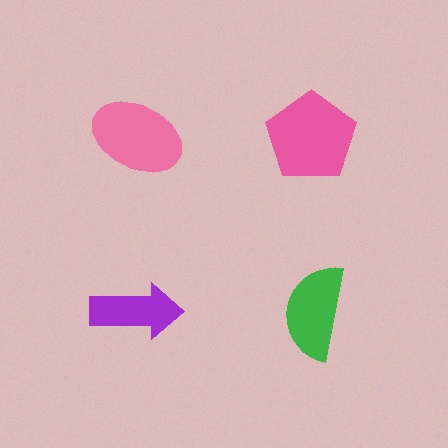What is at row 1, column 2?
A pink pentagon.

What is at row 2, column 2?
A green semicircle.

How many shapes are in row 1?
2 shapes.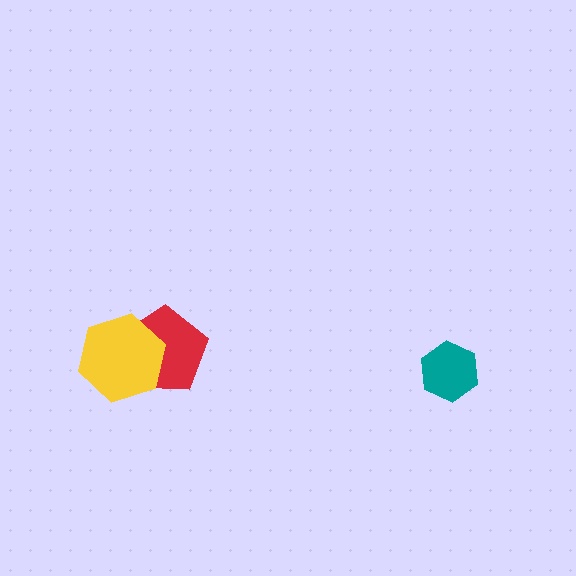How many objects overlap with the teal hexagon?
0 objects overlap with the teal hexagon.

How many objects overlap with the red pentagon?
1 object overlaps with the red pentagon.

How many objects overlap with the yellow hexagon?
1 object overlaps with the yellow hexagon.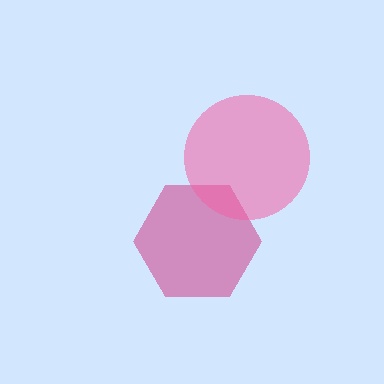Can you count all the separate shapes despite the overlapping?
Yes, there are 2 separate shapes.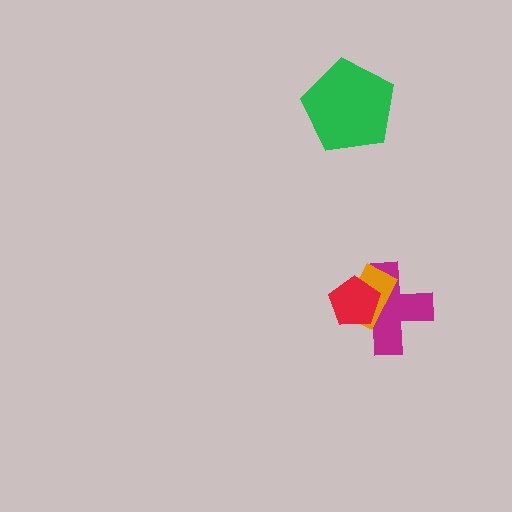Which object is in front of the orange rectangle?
The red pentagon is in front of the orange rectangle.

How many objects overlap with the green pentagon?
0 objects overlap with the green pentagon.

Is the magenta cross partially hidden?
Yes, it is partially covered by another shape.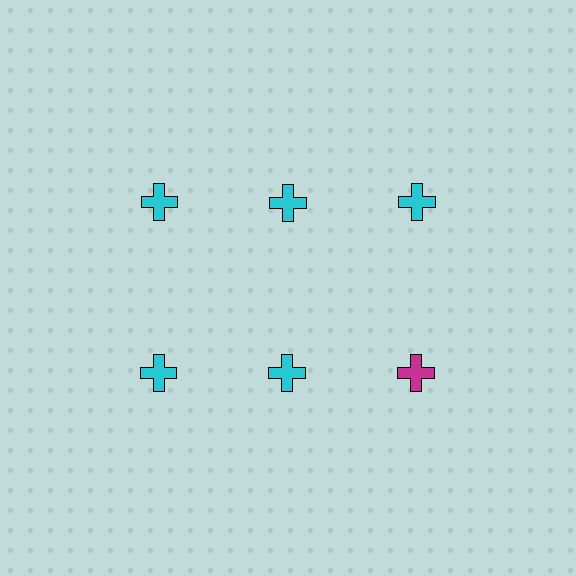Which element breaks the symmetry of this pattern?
The magenta cross in the second row, center column breaks the symmetry. All other shapes are cyan crosses.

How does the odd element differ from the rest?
It has a different color: magenta instead of cyan.